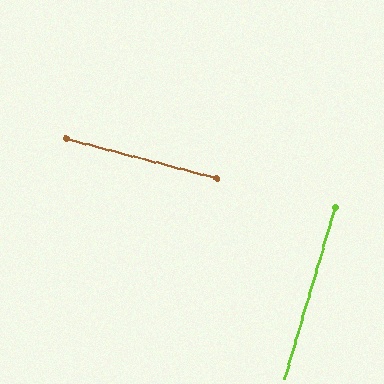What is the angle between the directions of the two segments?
Approximately 88 degrees.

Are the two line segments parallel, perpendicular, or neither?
Perpendicular — they meet at approximately 88°.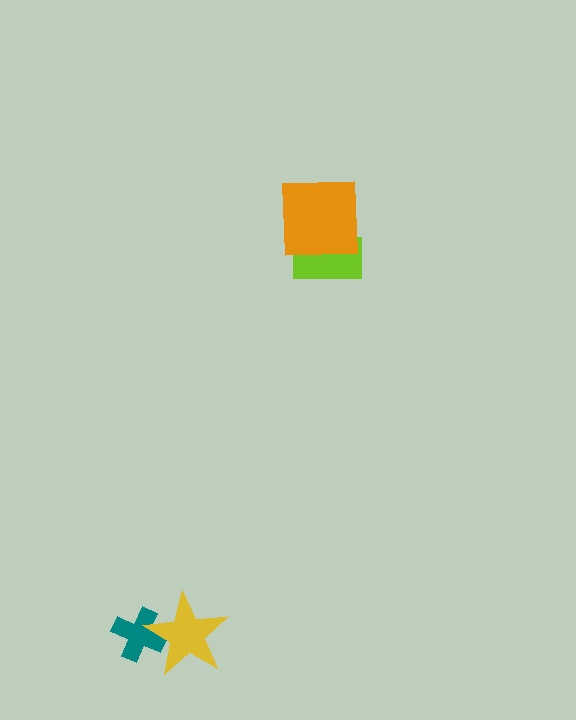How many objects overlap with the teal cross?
1 object overlaps with the teal cross.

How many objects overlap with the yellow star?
1 object overlaps with the yellow star.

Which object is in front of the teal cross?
The yellow star is in front of the teal cross.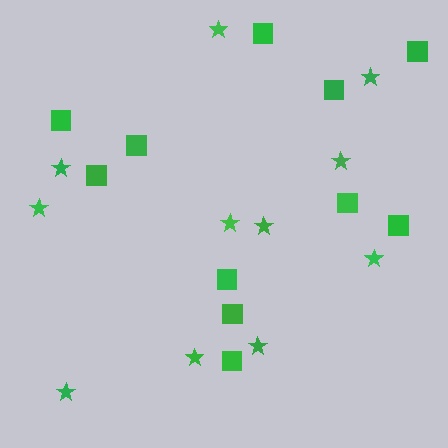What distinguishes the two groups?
There are 2 groups: one group of stars (11) and one group of squares (11).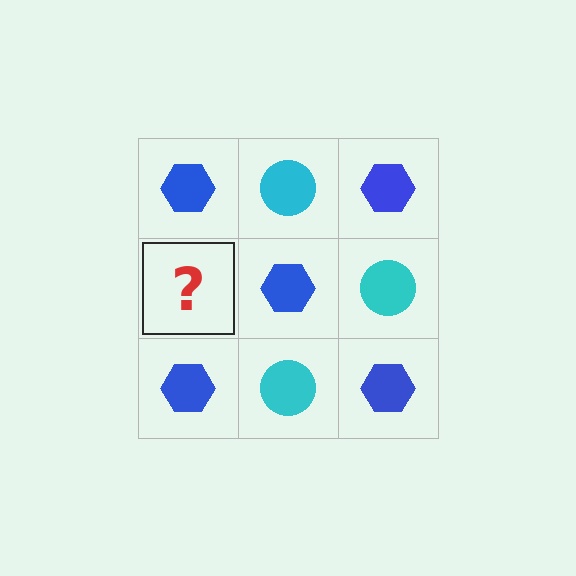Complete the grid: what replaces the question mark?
The question mark should be replaced with a cyan circle.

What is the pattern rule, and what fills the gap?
The rule is that it alternates blue hexagon and cyan circle in a checkerboard pattern. The gap should be filled with a cyan circle.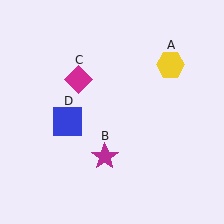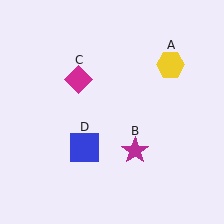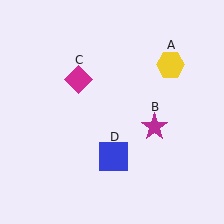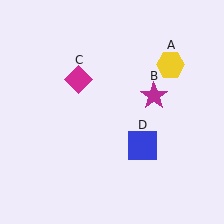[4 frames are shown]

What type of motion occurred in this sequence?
The magenta star (object B), blue square (object D) rotated counterclockwise around the center of the scene.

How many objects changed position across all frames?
2 objects changed position: magenta star (object B), blue square (object D).